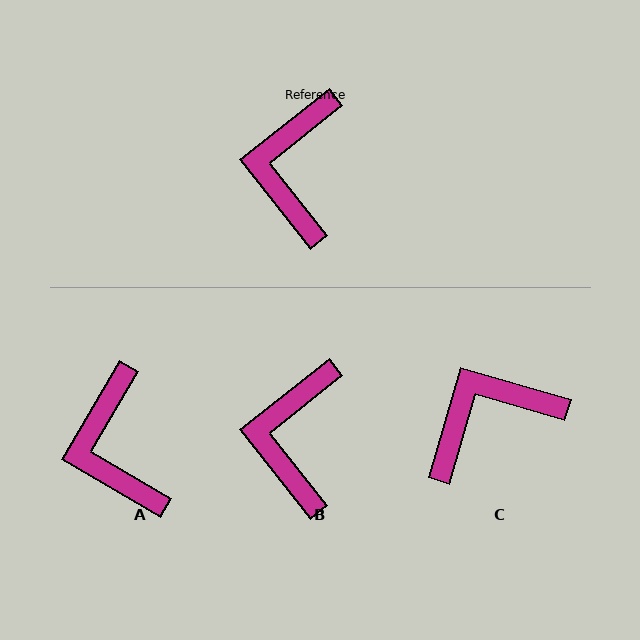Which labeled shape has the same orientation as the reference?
B.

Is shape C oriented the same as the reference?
No, it is off by about 55 degrees.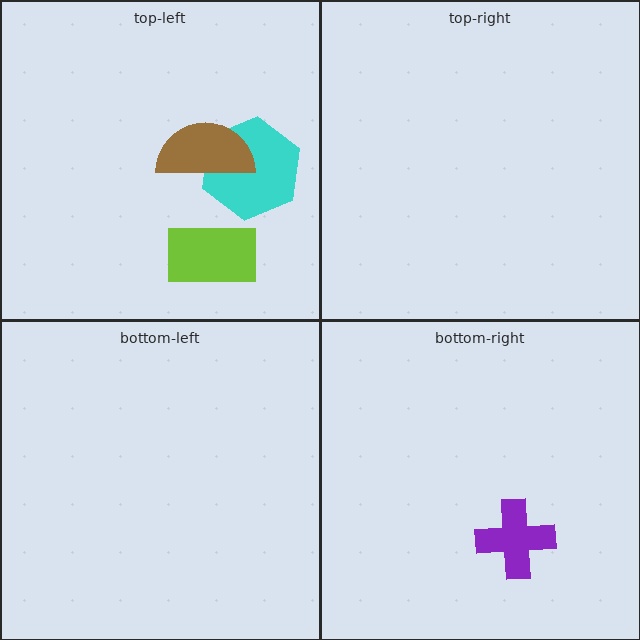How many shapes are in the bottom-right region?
1.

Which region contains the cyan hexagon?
The top-left region.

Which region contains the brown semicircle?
The top-left region.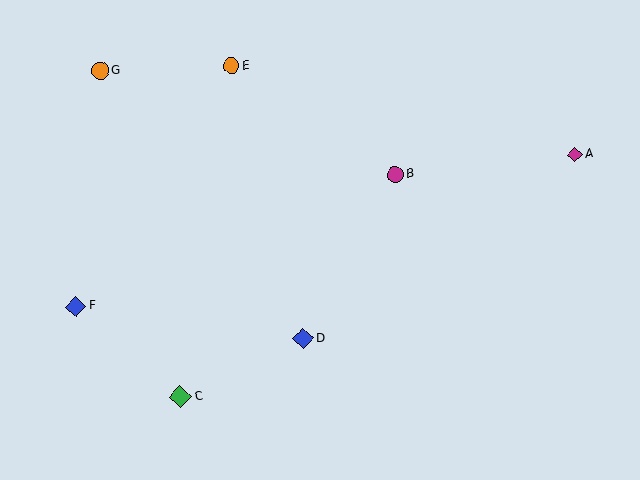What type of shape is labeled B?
Shape B is a magenta circle.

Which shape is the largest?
The green diamond (labeled C) is the largest.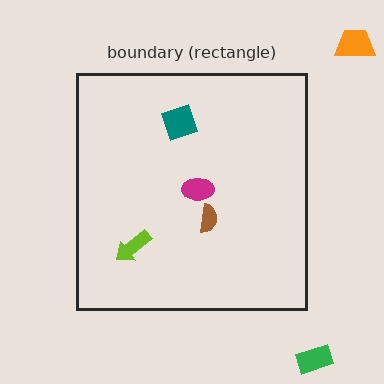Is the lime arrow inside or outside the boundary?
Inside.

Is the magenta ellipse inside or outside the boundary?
Inside.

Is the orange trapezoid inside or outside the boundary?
Outside.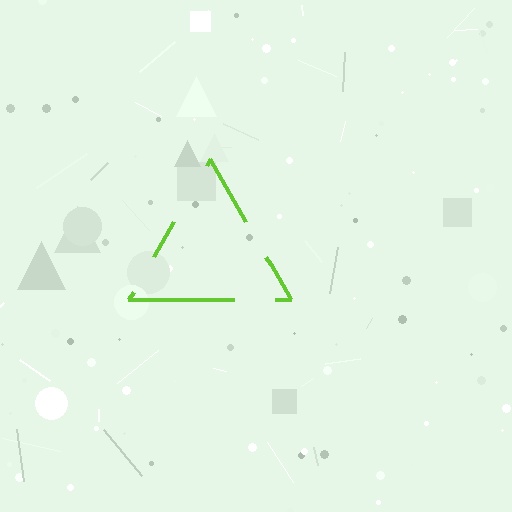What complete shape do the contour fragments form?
The contour fragments form a triangle.